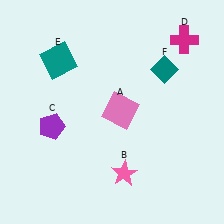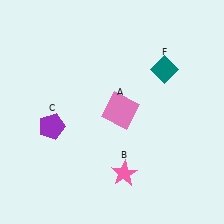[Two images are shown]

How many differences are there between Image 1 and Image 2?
There are 2 differences between the two images.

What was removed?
The teal square (E), the magenta cross (D) were removed in Image 2.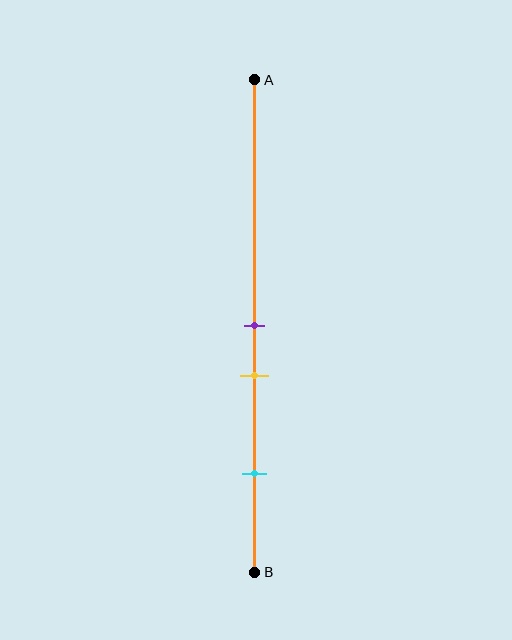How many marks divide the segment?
There are 3 marks dividing the segment.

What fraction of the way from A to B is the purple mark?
The purple mark is approximately 50% (0.5) of the way from A to B.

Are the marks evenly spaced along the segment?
No, the marks are not evenly spaced.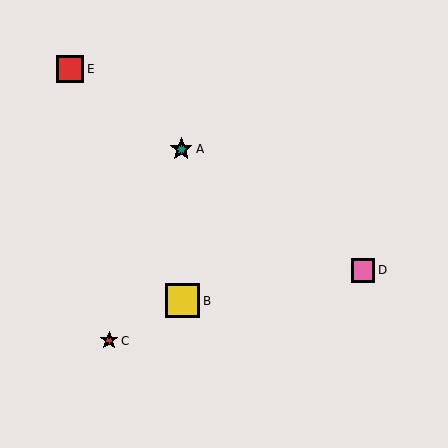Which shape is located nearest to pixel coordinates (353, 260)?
The pink square (labeled D) at (363, 270) is nearest to that location.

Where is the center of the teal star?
The center of the teal star is at (181, 149).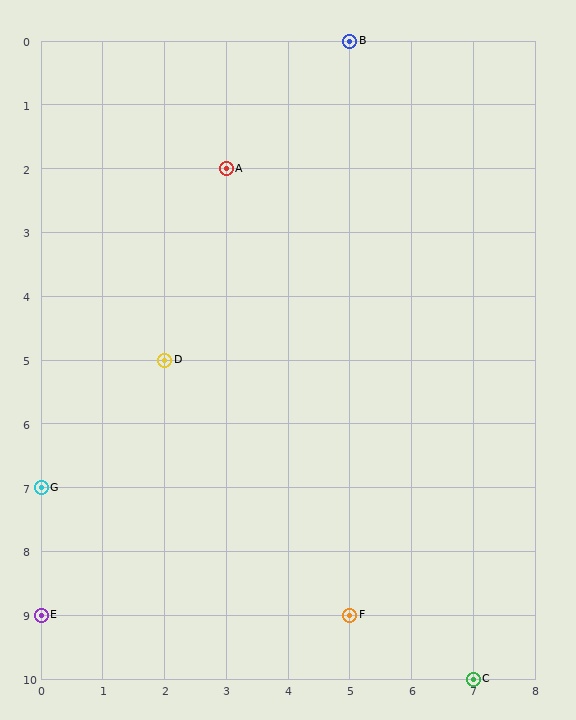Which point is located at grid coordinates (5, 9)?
Point F is at (5, 9).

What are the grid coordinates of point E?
Point E is at grid coordinates (0, 9).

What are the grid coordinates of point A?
Point A is at grid coordinates (3, 2).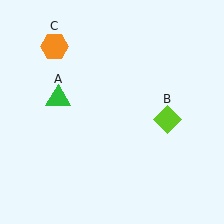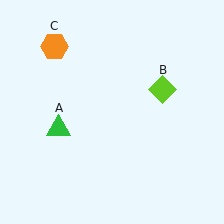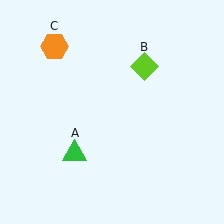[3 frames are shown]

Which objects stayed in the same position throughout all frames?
Orange hexagon (object C) remained stationary.